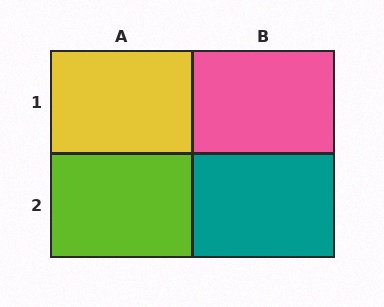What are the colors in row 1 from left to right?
Yellow, pink.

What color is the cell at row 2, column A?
Lime.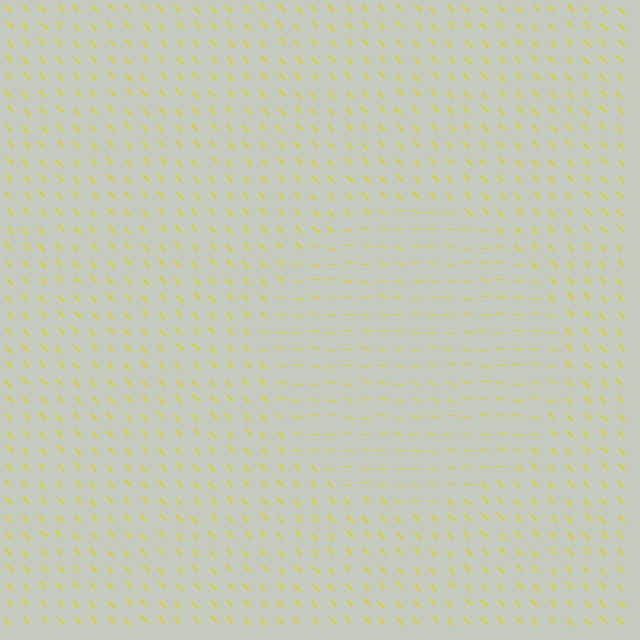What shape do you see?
I see a circle.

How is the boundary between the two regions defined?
The boundary is defined purely by a change in line orientation (approximately 38 degrees difference). All lines are the same color and thickness.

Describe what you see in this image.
The image is filled with small yellow line segments. A circle region in the image has lines oriented differently from the surrounding lines, creating a visible texture boundary.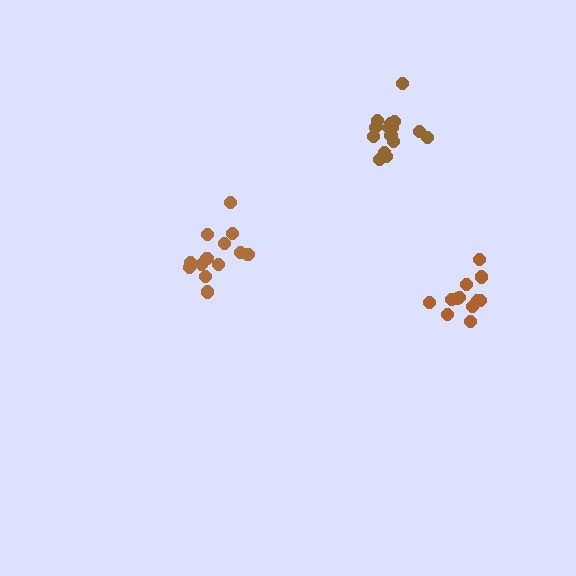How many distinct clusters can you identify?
There are 3 distinct clusters.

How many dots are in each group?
Group 1: 12 dots, Group 2: 13 dots, Group 3: 17 dots (42 total).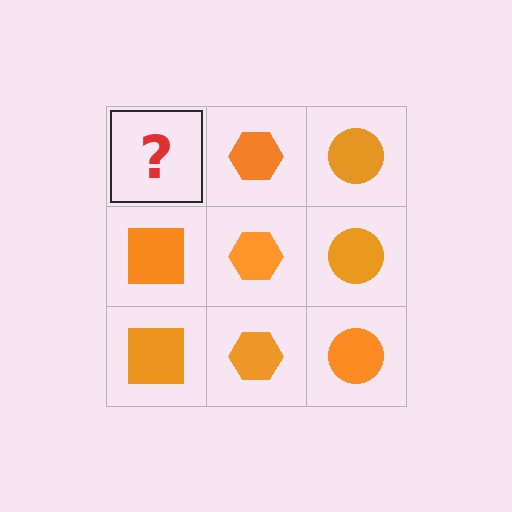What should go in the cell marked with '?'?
The missing cell should contain an orange square.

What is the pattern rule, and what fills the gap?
The rule is that each column has a consistent shape. The gap should be filled with an orange square.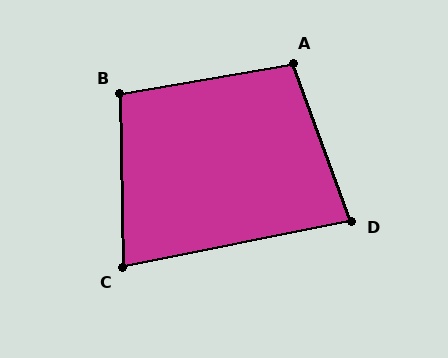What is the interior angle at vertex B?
Approximately 99 degrees (obtuse).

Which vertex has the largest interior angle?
A, at approximately 101 degrees.